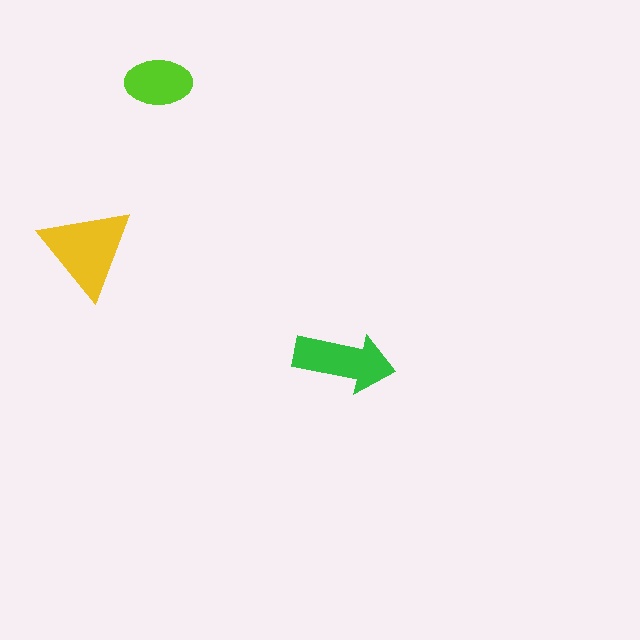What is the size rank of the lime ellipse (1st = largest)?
3rd.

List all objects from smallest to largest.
The lime ellipse, the green arrow, the yellow triangle.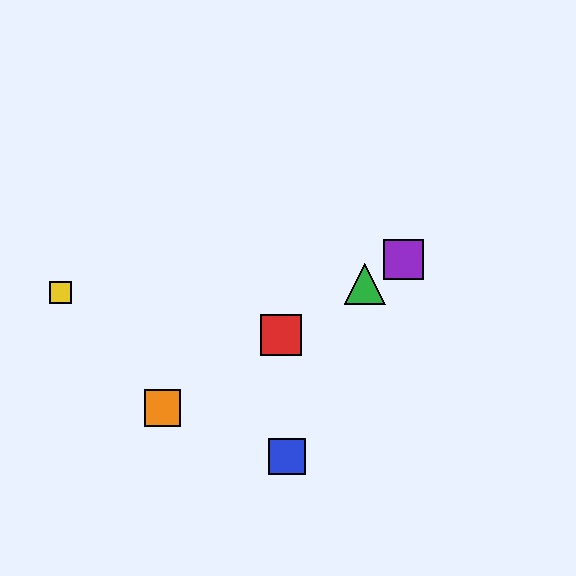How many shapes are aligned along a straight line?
4 shapes (the red square, the green triangle, the purple square, the orange square) are aligned along a straight line.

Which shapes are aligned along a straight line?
The red square, the green triangle, the purple square, the orange square are aligned along a straight line.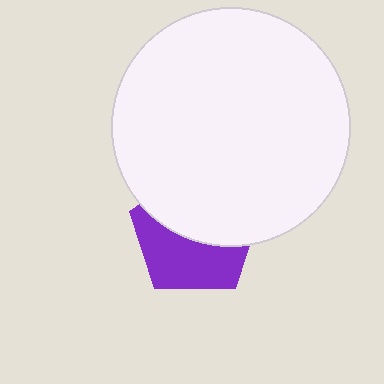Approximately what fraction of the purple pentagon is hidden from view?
Roughly 52% of the purple pentagon is hidden behind the white circle.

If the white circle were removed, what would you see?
You would see the complete purple pentagon.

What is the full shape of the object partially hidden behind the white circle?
The partially hidden object is a purple pentagon.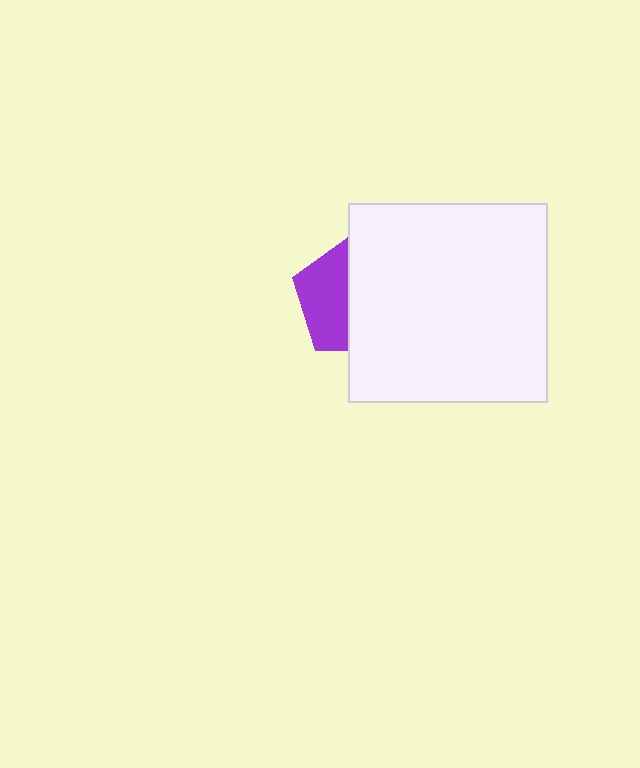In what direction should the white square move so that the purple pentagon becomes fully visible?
The white square should move right. That is the shortest direction to clear the overlap and leave the purple pentagon fully visible.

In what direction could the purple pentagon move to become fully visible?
The purple pentagon could move left. That would shift it out from behind the white square entirely.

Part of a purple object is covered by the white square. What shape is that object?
It is a pentagon.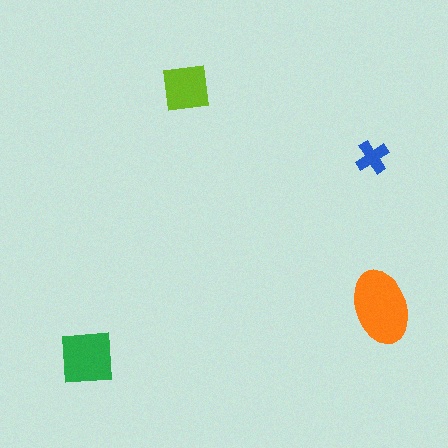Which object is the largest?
The orange ellipse.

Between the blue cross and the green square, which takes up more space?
The green square.